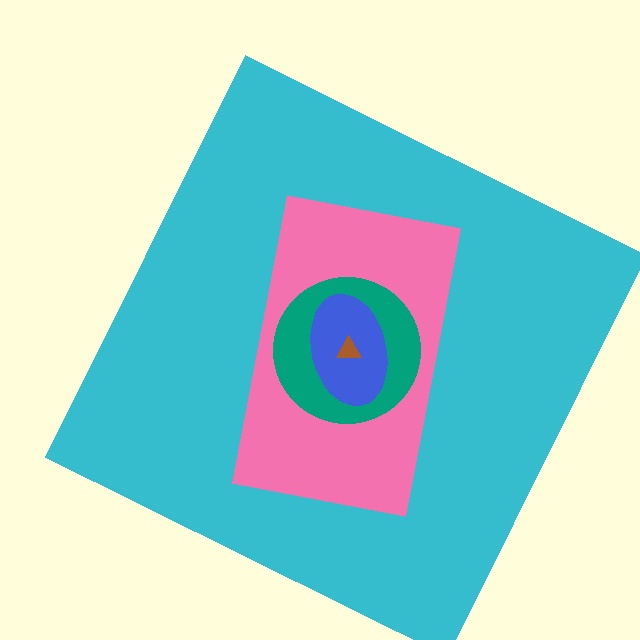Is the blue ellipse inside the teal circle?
Yes.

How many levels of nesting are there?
5.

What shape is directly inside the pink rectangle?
The teal circle.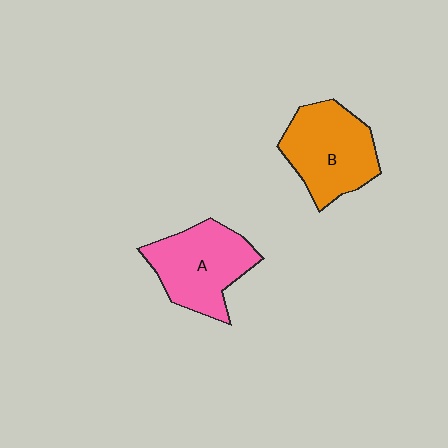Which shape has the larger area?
Shape B (orange).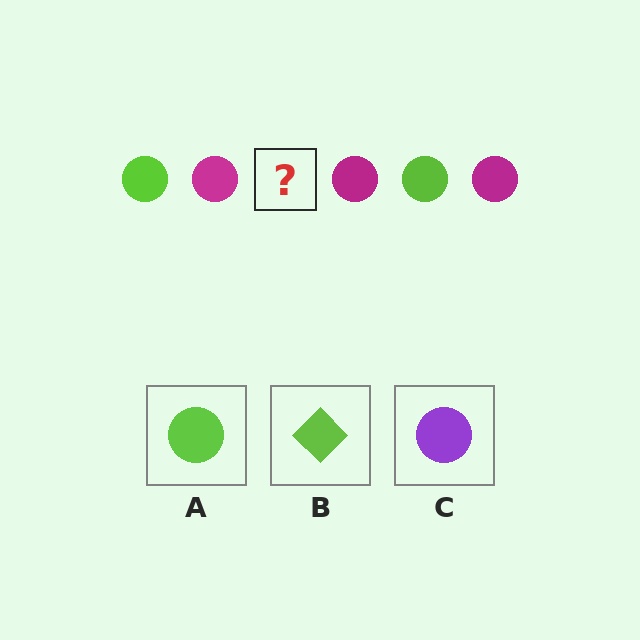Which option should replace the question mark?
Option A.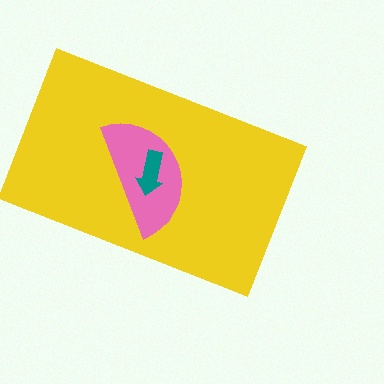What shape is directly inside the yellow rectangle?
The pink semicircle.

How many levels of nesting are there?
3.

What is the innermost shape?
The teal arrow.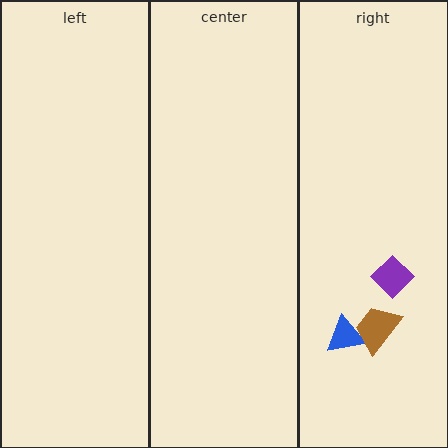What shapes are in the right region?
The purple diamond, the blue triangle, the brown trapezoid.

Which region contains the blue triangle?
The right region.